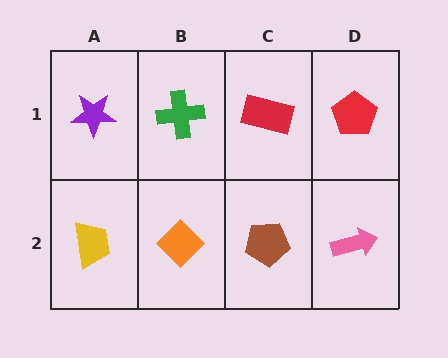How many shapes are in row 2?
4 shapes.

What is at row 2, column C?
A brown pentagon.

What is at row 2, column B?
An orange diamond.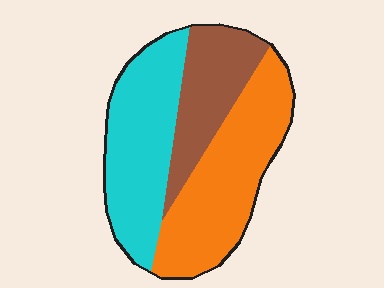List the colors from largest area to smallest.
From largest to smallest: orange, cyan, brown.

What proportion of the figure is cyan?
Cyan covers 36% of the figure.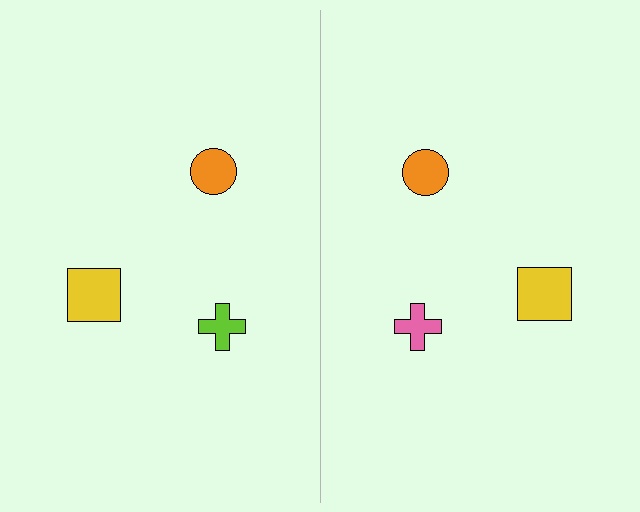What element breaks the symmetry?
The pink cross on the right side breaks the symmetry — its mirror counterpart is lime.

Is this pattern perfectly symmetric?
No, the pattern is not perfectly symmetric. The pink cross on the right side breaks the symmetry — its mirror counterpart is lime.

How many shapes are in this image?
There are 6 shapes in this image.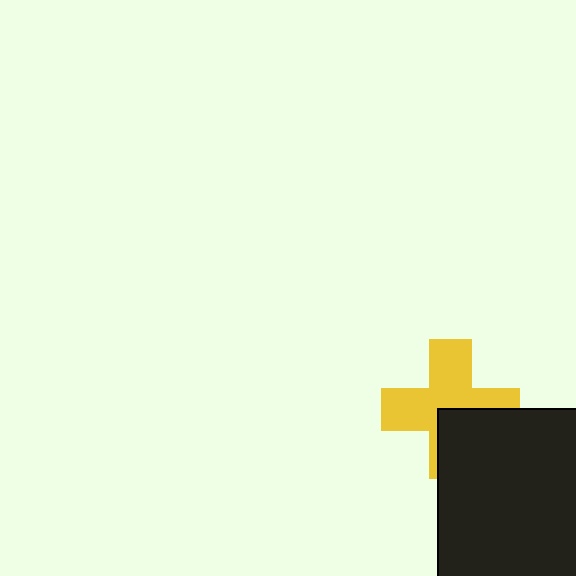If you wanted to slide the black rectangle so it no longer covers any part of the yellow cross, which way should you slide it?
Slide it toward the lower-right — that is the most direct way to separate the two shapes.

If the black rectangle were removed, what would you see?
You would see the complete yellow cross.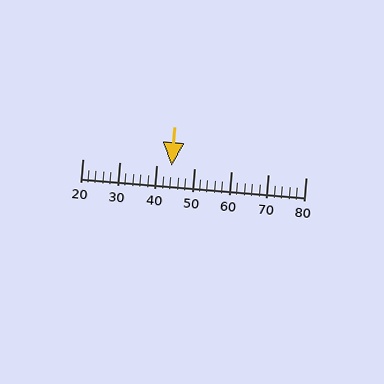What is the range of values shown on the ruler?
The ruler shows values from 20 to 80.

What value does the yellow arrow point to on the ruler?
The yellow arrow points to approximately 44.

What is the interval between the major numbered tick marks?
The major tick marks are spaced 10 units apart.